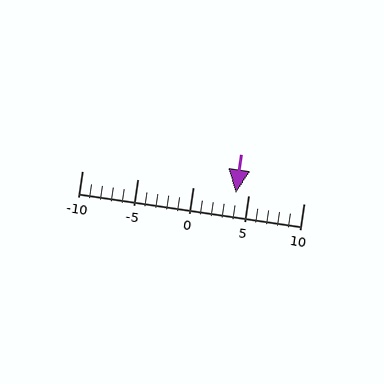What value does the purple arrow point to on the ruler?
The purple arrow points to approximately 4.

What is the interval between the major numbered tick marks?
The major tick marks are spaced 5 units apart.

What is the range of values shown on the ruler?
The ruler shows values from -10 to 10.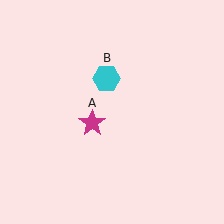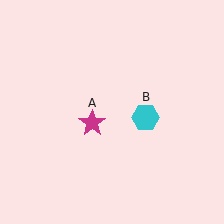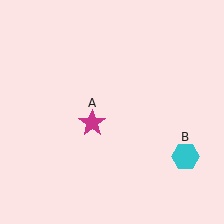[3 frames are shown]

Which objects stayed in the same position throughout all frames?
Magenta star (object A) remained stationary.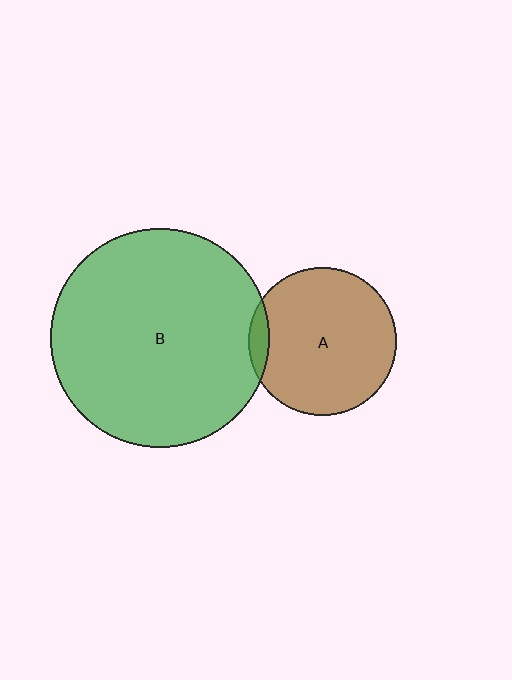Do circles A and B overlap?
Yes.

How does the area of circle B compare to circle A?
Approximately 2.2 times.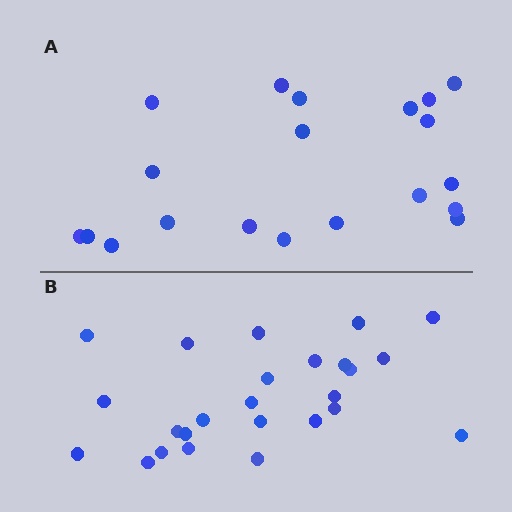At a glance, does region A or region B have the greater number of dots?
Region B (the bottom region) has more dots.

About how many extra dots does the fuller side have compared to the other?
Region B has about 5 more dots than region A.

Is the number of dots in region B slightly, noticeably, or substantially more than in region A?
Region B has noticeably more, but not dramatically so. The ratio is roughly 1.2 to 1.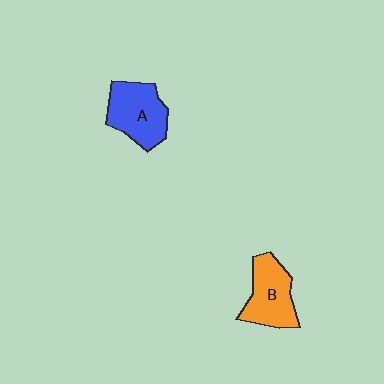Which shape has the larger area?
Shape A (blue).